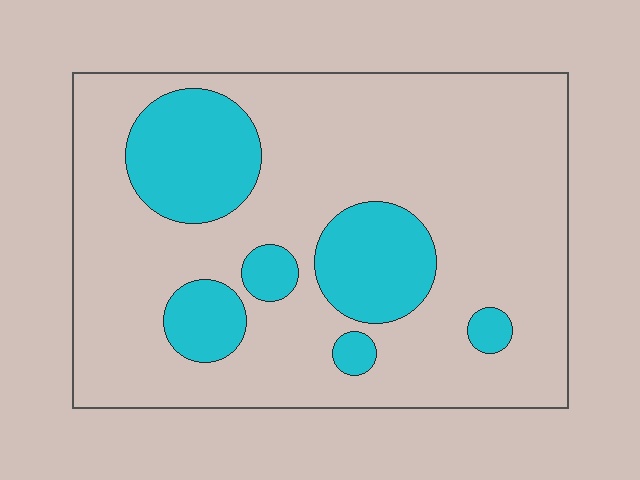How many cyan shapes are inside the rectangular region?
6.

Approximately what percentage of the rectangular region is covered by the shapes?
Approximately 25%.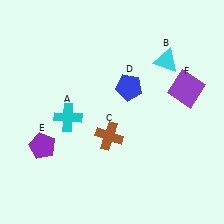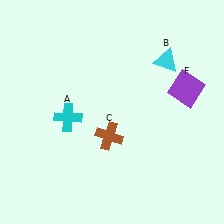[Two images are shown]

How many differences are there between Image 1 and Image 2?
There are 2 differences between the two images.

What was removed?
The purple pentagon (E), the blue pentagon (D) were removed in Image 2.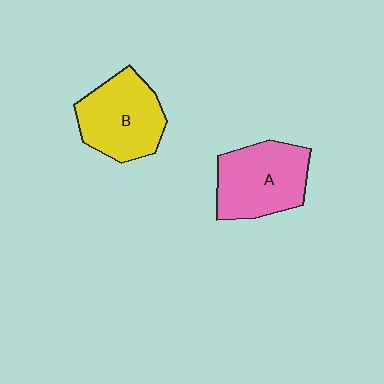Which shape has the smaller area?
Shape B (yellow).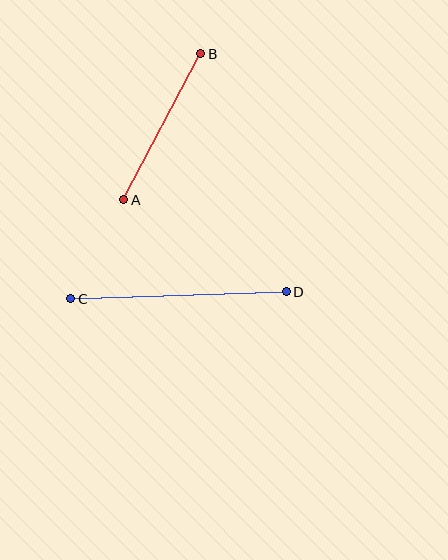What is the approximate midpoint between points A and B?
The midpoint is at approximately (162, 127) pixels.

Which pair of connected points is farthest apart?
Points C and D are farthest apart.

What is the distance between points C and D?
The distance is approximately 216 pixels.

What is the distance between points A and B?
The distance is approximately 165 pixels.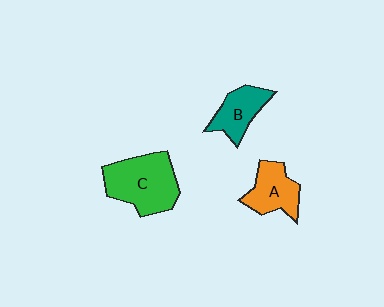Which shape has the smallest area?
Shape B (teal).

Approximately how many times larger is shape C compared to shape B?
Approximately 1.7 times.